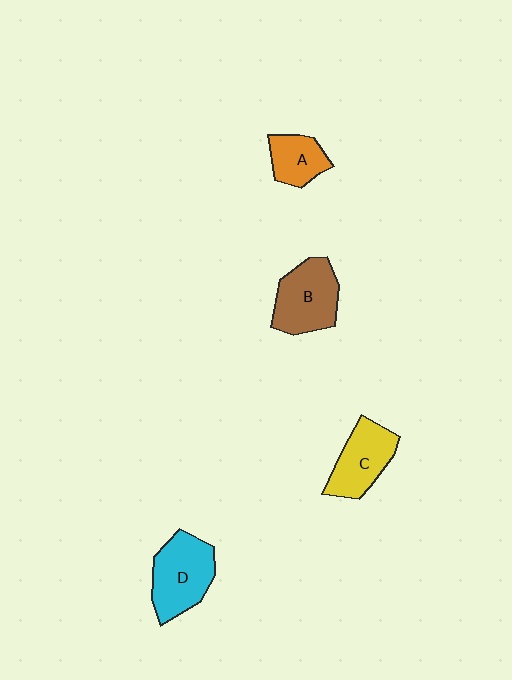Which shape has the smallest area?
Shape A (orange).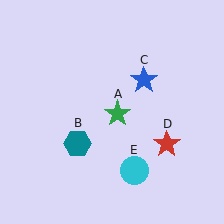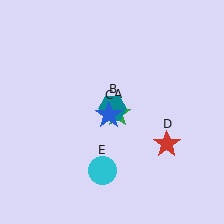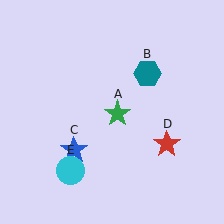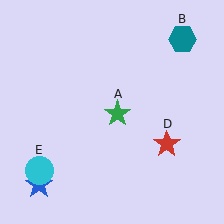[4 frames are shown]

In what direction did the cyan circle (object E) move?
The cyan circle (object E) moved left.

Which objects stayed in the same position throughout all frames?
Green star (object A) and red star (object D) remained stationary.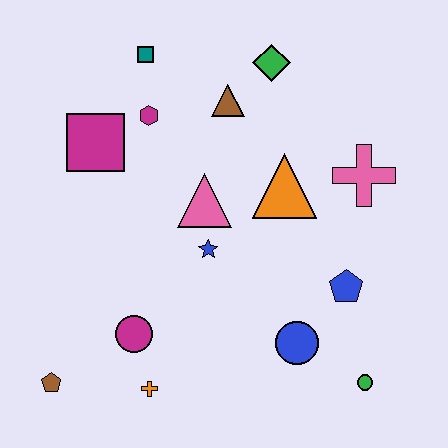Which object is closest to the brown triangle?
The green diamond is closest to the brown triangle.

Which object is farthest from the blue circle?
The teal square is farthest from the blue circle.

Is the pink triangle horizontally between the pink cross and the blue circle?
No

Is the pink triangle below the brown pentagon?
No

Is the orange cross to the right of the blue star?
No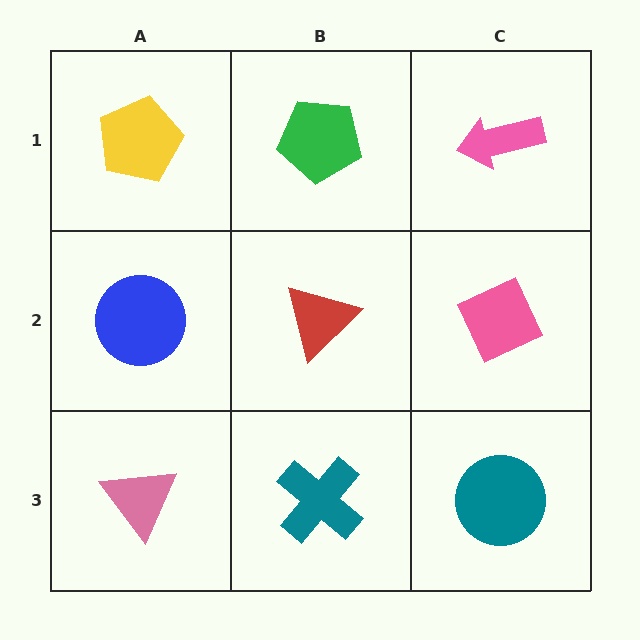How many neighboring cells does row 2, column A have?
3.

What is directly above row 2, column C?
A pink arrow.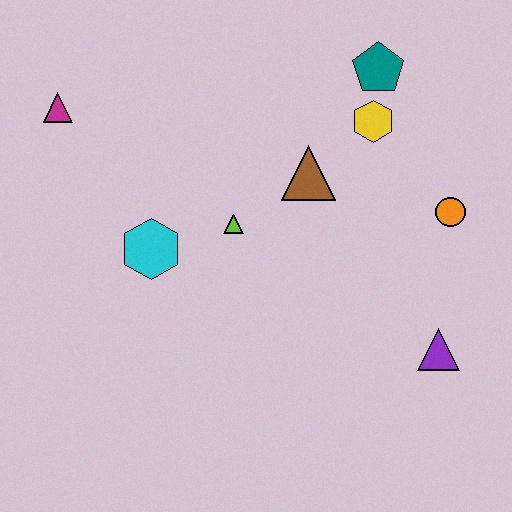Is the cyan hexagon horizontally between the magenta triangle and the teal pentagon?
Yes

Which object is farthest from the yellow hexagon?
The magenta triangle is farthest from the yellow hexagon.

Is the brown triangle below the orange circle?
No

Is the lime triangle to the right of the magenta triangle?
Yes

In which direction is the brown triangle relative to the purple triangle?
The brown triangle is above the purple triangle.